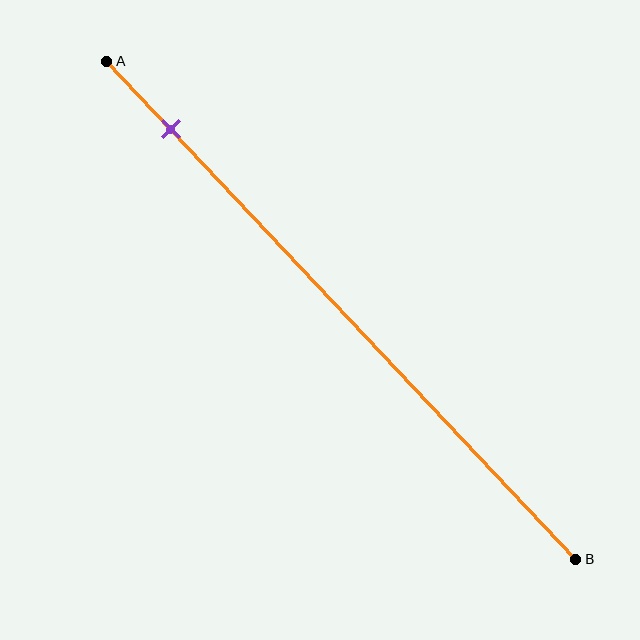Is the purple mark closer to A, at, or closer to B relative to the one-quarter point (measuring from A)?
The purple mark is closer to point A than the one-quarter point of segment AB.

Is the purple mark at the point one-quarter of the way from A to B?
No, the mark is at about 15% from A, not at the 25% one-quarter point.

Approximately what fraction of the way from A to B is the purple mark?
The purple mark is approximately 15% of the way from A to B.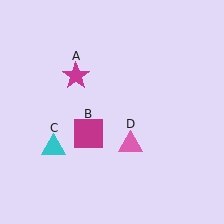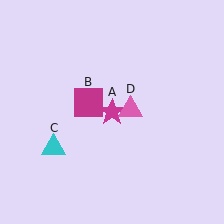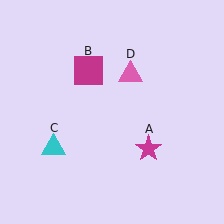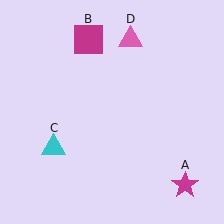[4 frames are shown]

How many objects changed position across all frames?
3 objects changed position: magenta star (object A), magenta square (object B), pink triangle (object D).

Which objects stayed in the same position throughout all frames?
Cyan triangle (object C) remained stationary.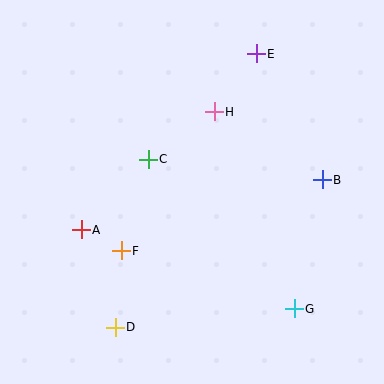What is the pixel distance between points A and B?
The distance between A and B is 247 pixels.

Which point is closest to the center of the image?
Point C at (148, 159) is closest to the center.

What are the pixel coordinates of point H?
Point H is at (214, 112).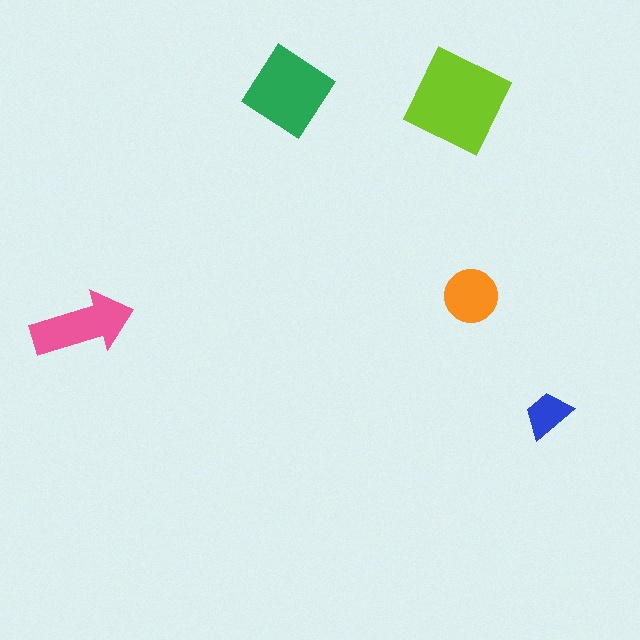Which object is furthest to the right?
The blue trapezoid is rightmost.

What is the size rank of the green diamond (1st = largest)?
2nd.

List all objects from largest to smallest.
The lime square, the green diamond, the pink arrow, the orange circle, the blue trapezoid.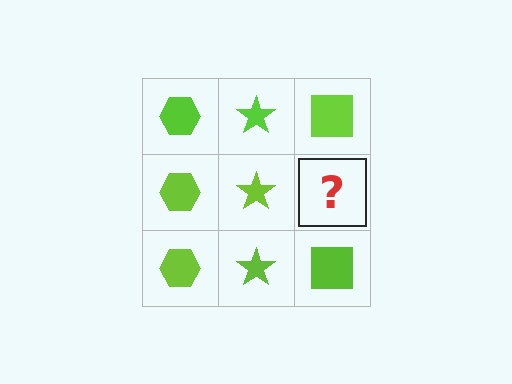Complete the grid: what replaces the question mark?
The question mark should be replaced with a lime square.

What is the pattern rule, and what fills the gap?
The rule is that each column has a consistent shape. The gap should be filled with a lime square.